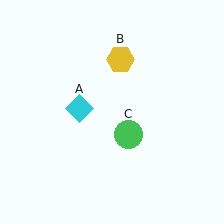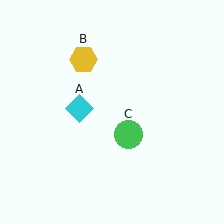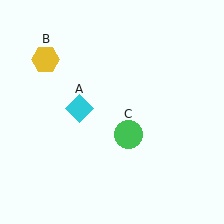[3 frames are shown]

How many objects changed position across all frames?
1 object changed position: yellow hexagon (object B).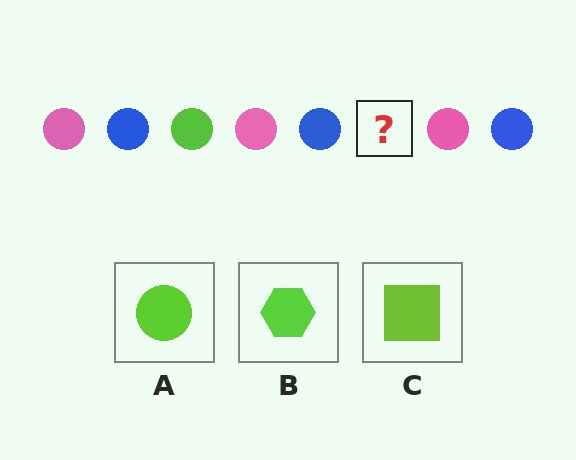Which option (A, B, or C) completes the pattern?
A.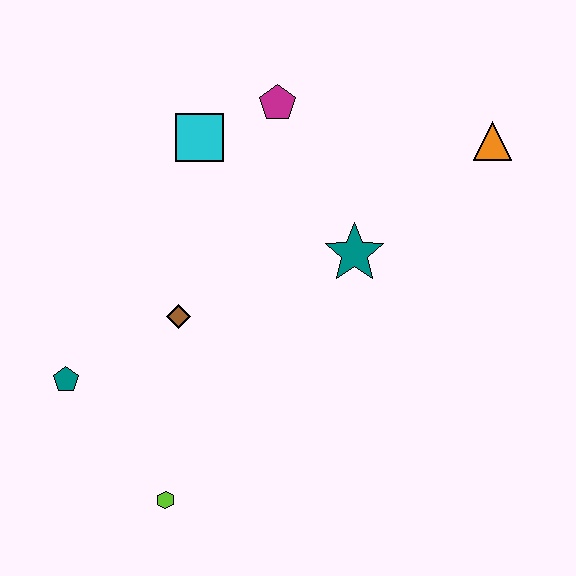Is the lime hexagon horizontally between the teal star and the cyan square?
No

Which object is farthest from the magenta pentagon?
The lime hexagon is farthest from the magenta pentagon.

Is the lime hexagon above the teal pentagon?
No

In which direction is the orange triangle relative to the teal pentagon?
The orange triangle is to the right of the teal pentagon.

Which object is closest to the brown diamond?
The teal pentagon is closest to the brown diamond.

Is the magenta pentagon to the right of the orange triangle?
No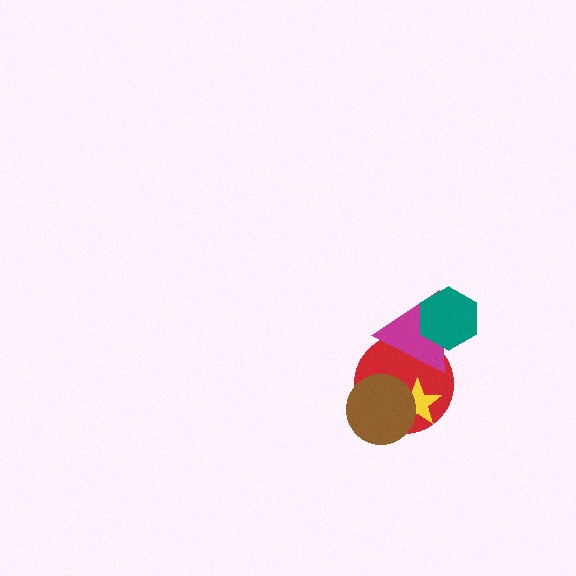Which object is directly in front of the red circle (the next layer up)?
The yellow star is directly in front of the red circle.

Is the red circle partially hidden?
Yes, it is partially covered by another shape.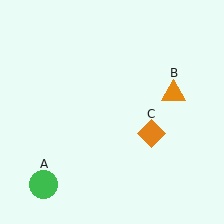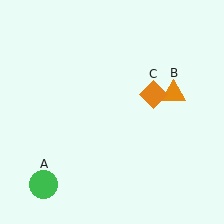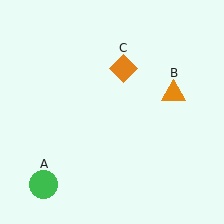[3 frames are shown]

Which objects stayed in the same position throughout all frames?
Green circle (object A) and orange triangle (object B) remained stationary.